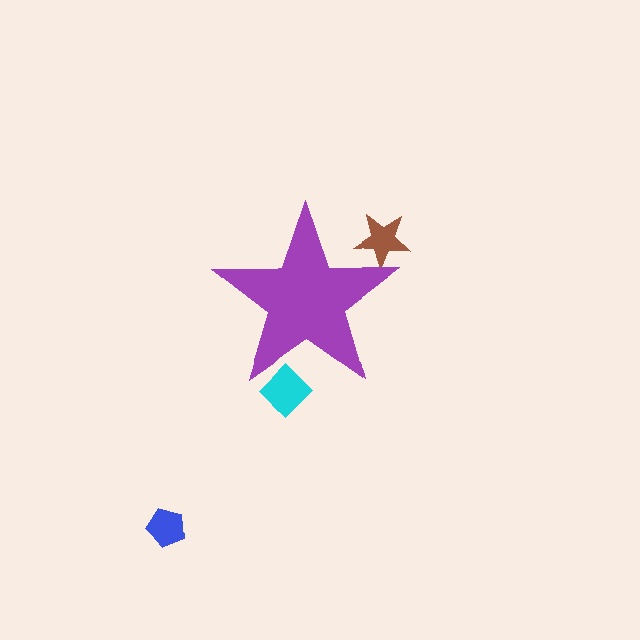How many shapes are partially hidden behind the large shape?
2 shapes are partially hidden.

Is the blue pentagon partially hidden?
No, the blue pentagon is fully visible.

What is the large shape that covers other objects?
A purple star.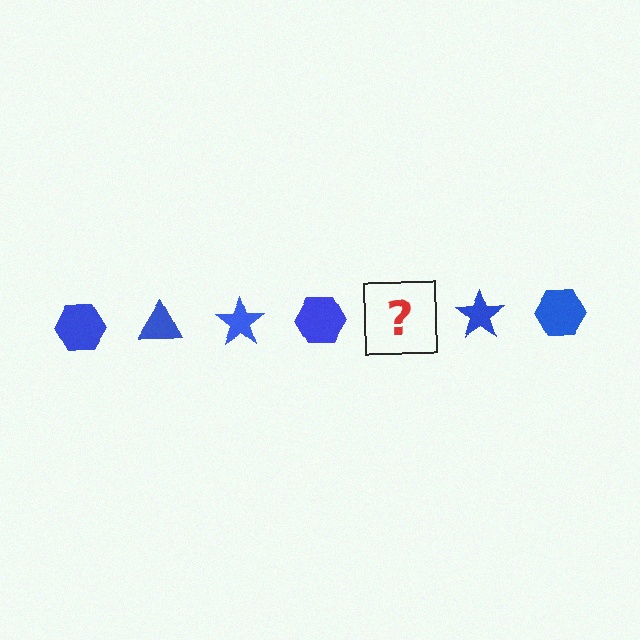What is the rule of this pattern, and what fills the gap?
The rule is that the pattern cycles through hexagon, triangle, star shapes in blue. The gap should be filled with a blue triangle.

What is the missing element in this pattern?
The missing element is a blue triangle.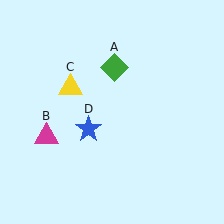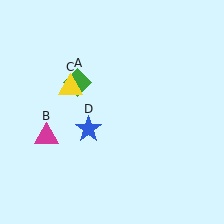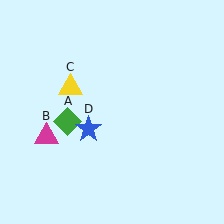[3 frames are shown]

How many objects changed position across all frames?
1 object changed position: green diamond (object A).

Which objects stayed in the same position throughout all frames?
Magenta triangle (object B) and yellow triangle (object C) and blue star (object D) remained stationary.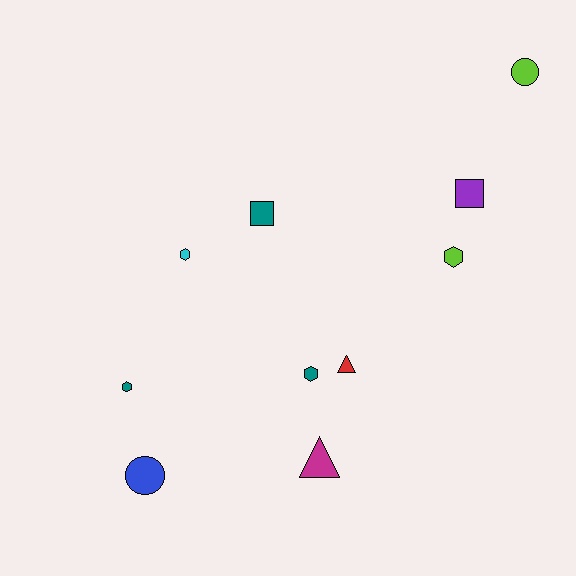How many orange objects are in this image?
There are no orange objects.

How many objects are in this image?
There are 10 objects.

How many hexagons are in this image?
There are 4 hexagons.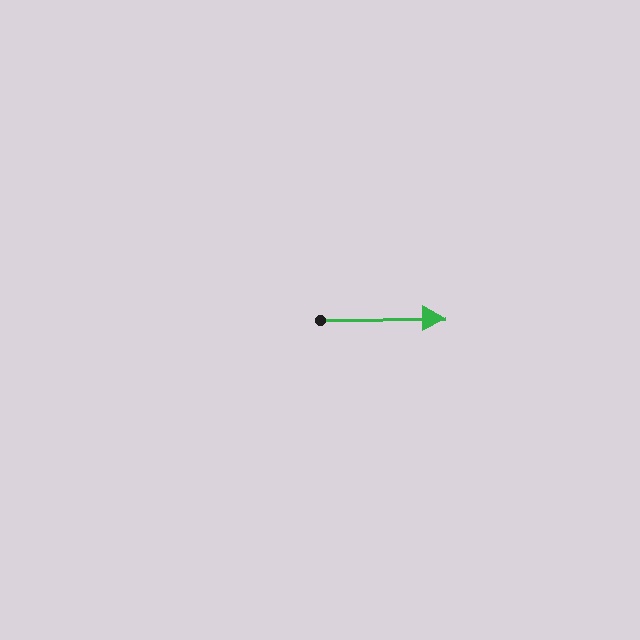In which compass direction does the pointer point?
East.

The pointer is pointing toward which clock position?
Roughly 3 o'clock.